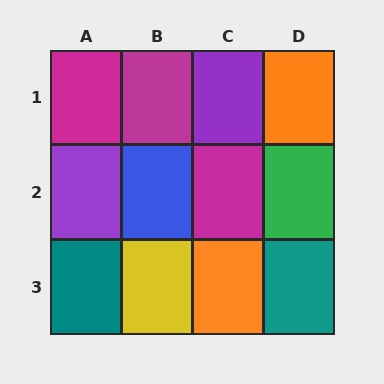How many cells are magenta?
3 cells are magenta.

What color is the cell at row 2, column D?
Green.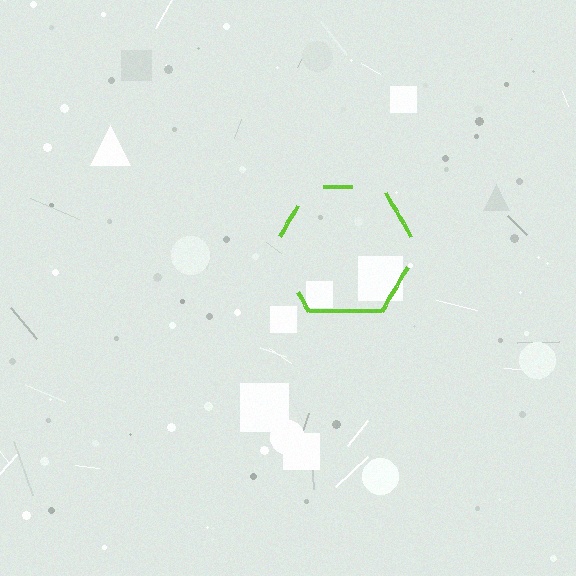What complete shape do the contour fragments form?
The contour fragments form a hexagon.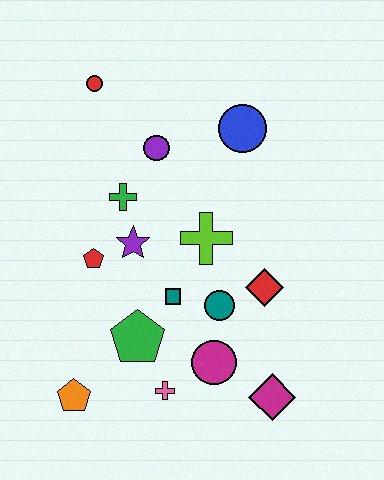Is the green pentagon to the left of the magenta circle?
Yes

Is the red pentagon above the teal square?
Yes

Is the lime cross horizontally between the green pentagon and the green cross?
No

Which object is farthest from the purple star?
The magenta diamond is farthest from the purple star.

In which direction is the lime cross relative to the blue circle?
The lime cross is below the blue circle.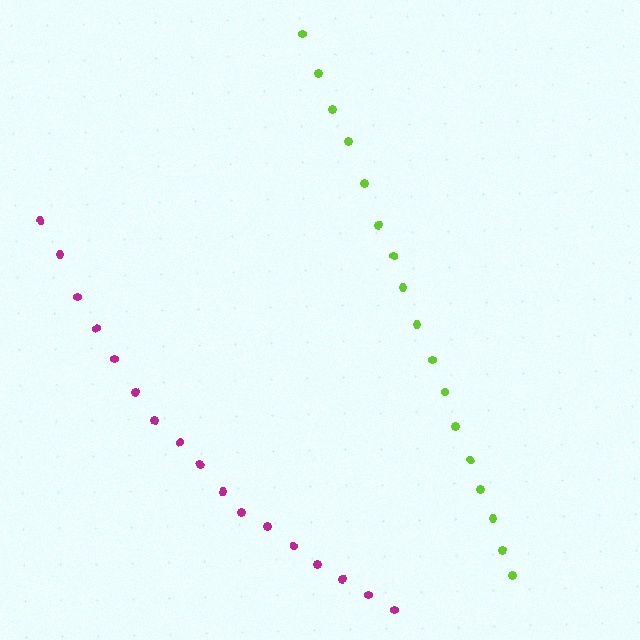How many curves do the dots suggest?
There are 2 distinct paths.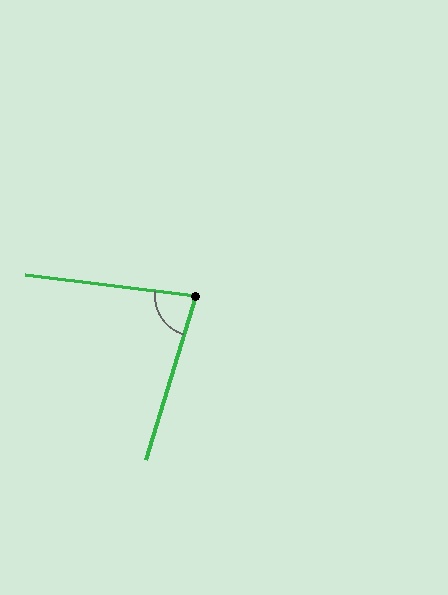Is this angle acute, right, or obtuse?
It is acute.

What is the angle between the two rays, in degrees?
Approximately 80 degrees.